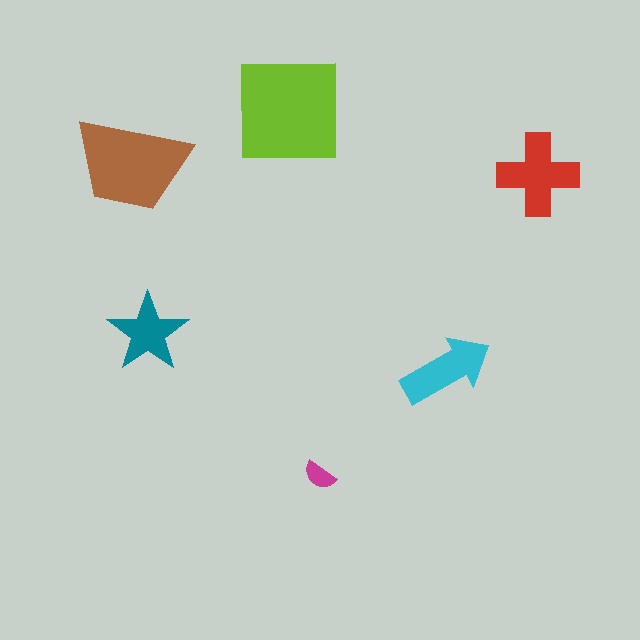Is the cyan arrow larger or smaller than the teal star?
Larger.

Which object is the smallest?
The magenta semicircle.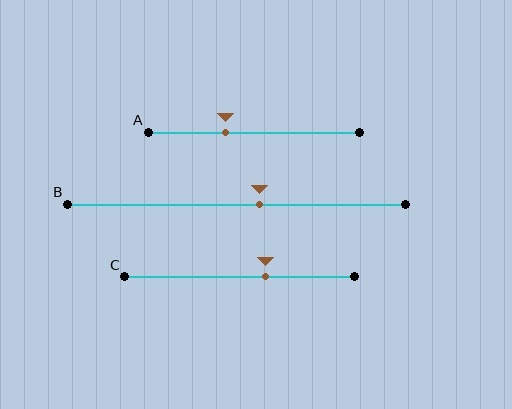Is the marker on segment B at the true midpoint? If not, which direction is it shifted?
No, the marker on segment B is shifted to the right by about 7% of the segment length.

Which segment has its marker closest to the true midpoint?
Segment B has its marker closest to the true midpoint.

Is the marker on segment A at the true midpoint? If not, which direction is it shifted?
No, the marker on segment A is shifted to the left by about 14% of the segment length.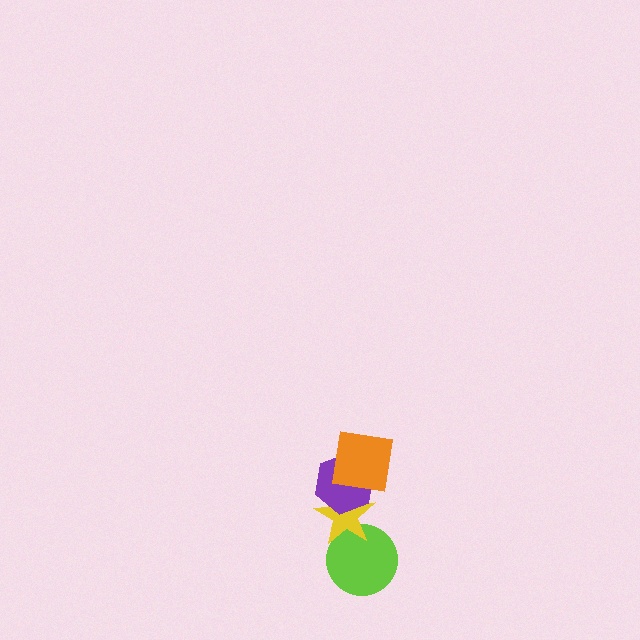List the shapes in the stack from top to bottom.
From top to bottom: the orange square, the purple hexagon, the yellow star, the lime circle.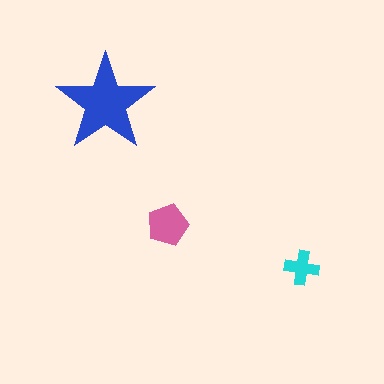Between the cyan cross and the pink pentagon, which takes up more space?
The pink pentagon.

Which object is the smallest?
The cyan cross.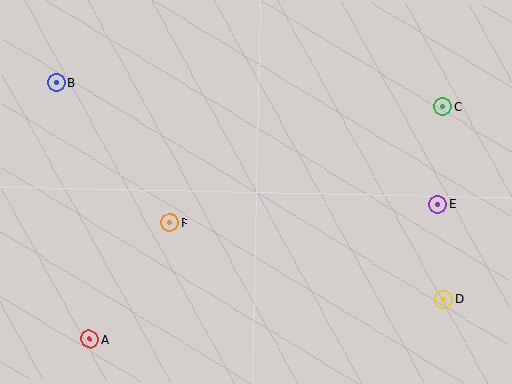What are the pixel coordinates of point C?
Point C is at (443, 107).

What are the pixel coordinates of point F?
Point F is at (170, 223).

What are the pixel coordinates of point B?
Point B is at (57, 83).